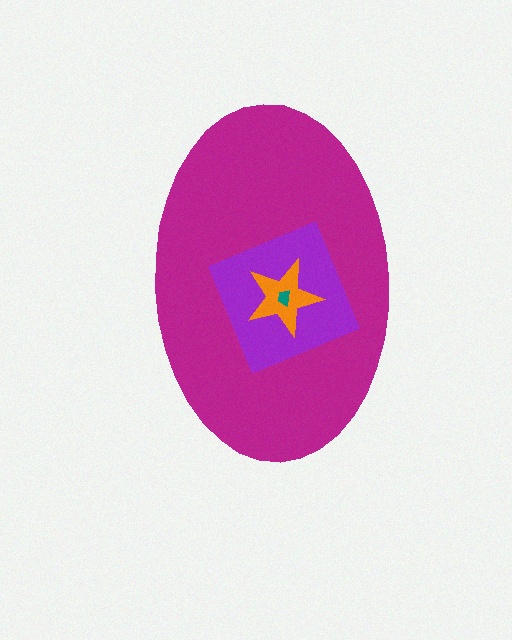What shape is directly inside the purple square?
The orange star.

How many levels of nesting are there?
4.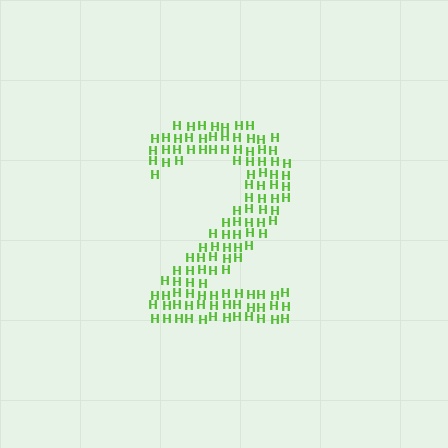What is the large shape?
The large shape is the digit 2.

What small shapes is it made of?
It is made of small letter H's.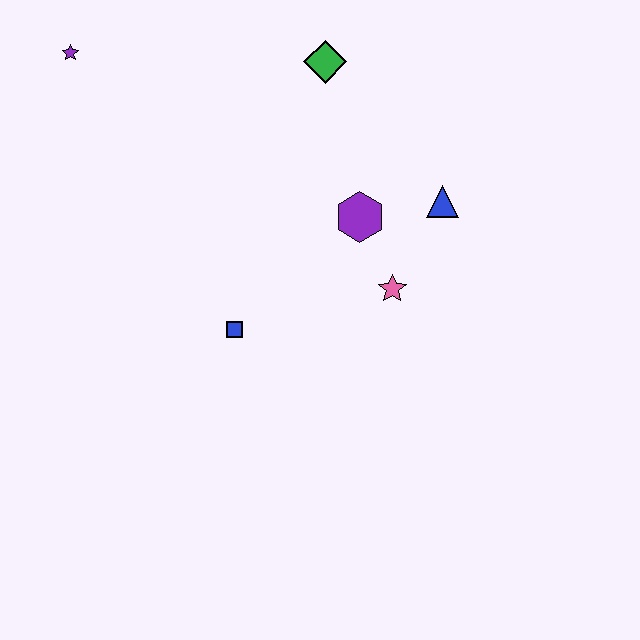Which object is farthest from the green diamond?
The blue square is farthest from the green diamond.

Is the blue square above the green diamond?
No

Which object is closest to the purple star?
The green diamond is closest to the purple star.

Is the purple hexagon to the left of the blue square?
No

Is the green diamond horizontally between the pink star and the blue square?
Yes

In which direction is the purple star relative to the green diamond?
The purple star is to the left of the green diamond.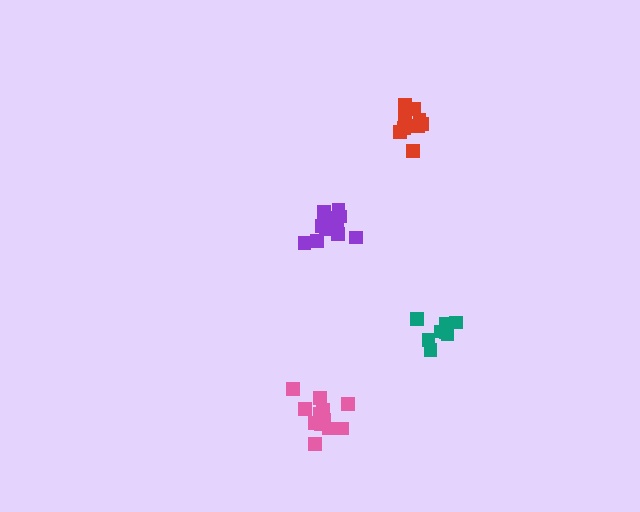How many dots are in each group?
Group 1: 12 dots, Group 2: 12 dots, Group 3: 8 dots, Group 4: 9 dots (41 total).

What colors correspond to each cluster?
The clusters are colored: purple, pink, teal, red.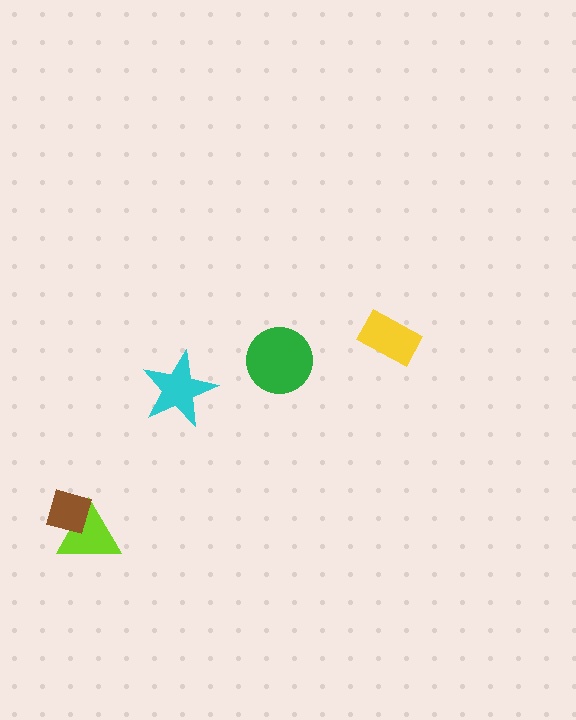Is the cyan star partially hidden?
No, no other shape covers it.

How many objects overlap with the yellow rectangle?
0 objects overlap with the yellow rectangle.